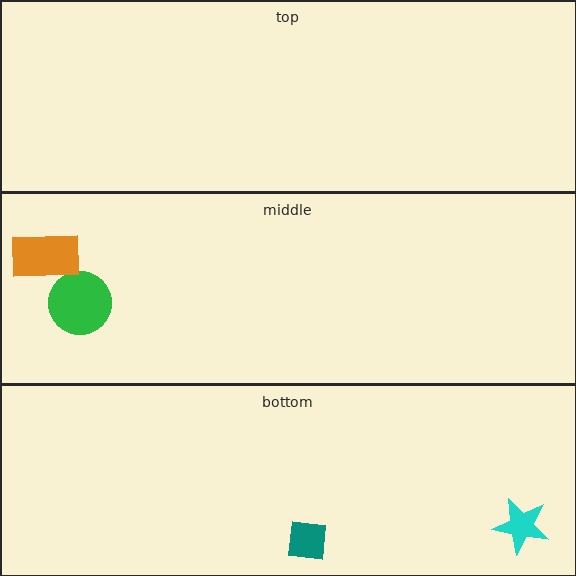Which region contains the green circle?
The middle region.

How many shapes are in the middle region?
2.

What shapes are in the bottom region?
The teal square, the cyan star.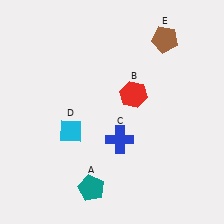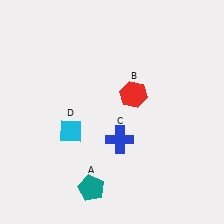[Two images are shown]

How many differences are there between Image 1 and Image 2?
There is 1 difference between the two images.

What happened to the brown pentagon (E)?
The brown pentagon (E) was removed in Image 2. It was in the top-right area of Image 1.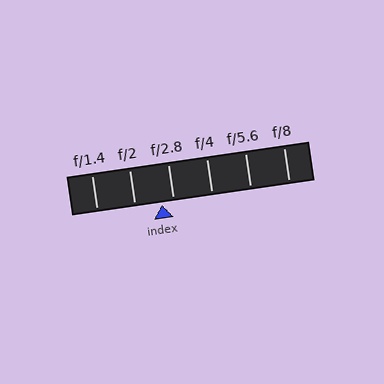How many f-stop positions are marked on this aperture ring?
There are 6 f-stop positions marked.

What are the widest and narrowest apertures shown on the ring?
The widest aperture shown is f/1.4 and the narrowest is f/8.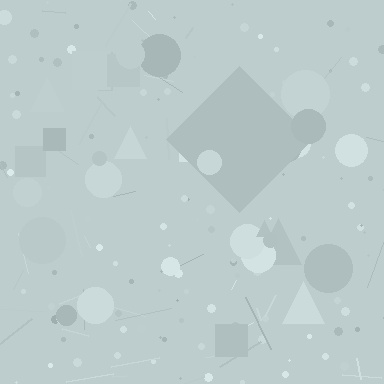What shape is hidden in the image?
A diamond is hidden in the image.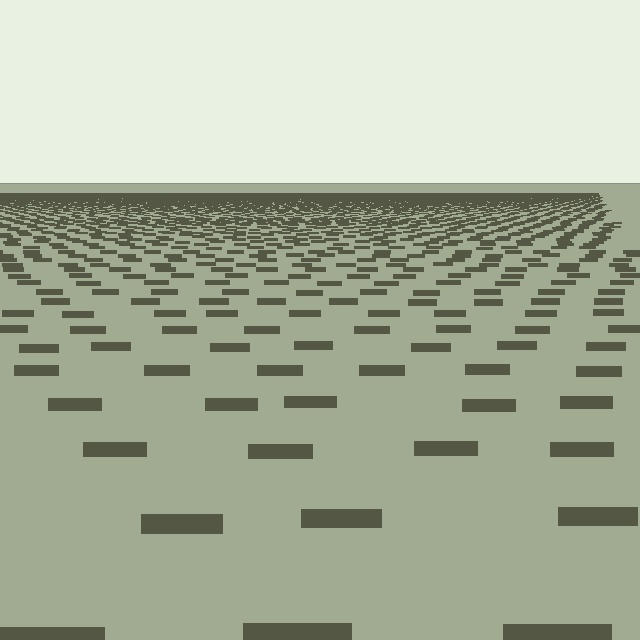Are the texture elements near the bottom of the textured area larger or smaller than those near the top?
Larger. Near the bottom, elements are closer to the viewer and appear at a bigger on-screen size.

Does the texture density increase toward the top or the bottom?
Density increases toward the top.